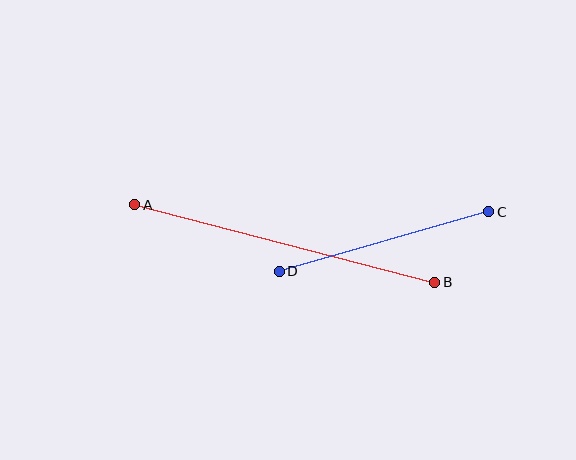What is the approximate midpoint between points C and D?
The midpoint is at approximately (384, 241) pixels.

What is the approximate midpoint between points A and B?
The midpoint is at approximately (285, 244) pixels.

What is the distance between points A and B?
The distance is approximately 310 pixels.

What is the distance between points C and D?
The distance is approximately 218 pixels.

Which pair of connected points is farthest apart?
Points A and B are farthest apart.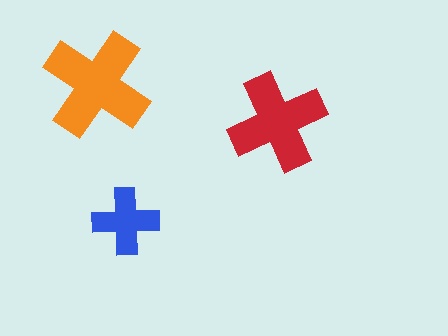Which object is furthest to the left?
The orange cross is leftmost.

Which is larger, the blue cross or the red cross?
The red one.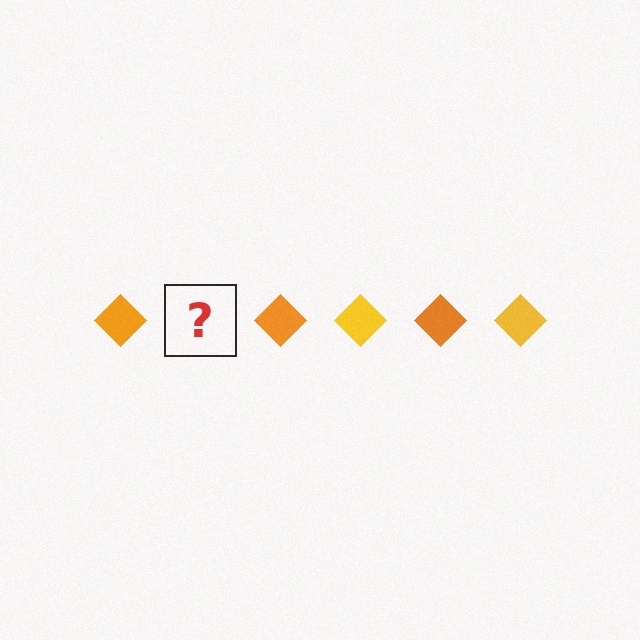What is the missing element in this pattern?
The missing element is a yellow diamond.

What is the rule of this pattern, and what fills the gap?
The rule is that the pattern cycles through orange, yellow diamonds. The gap should be filled with a yellow diamond.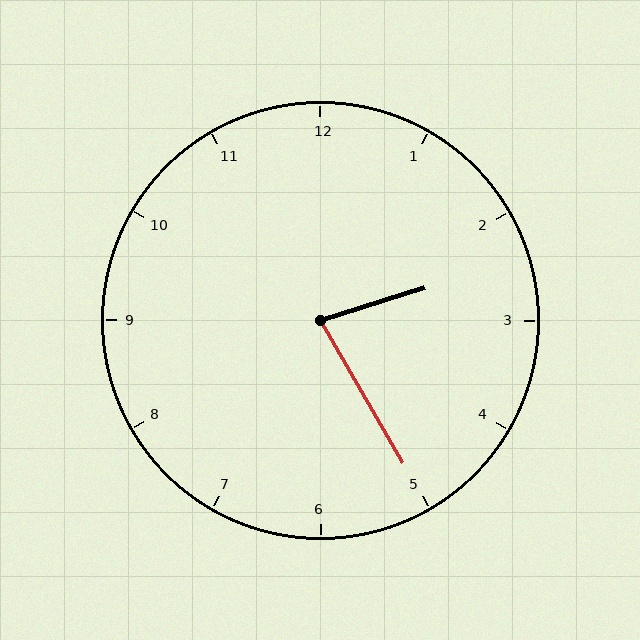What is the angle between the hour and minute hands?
Approximately 78 degrees.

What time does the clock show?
2:25.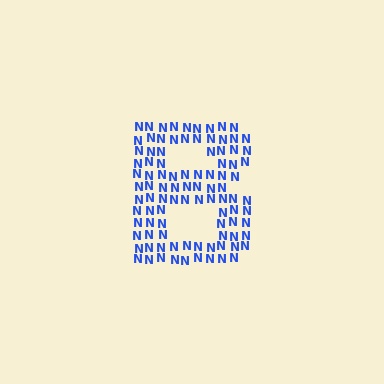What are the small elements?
The small elements are letter N's.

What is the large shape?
The large shape is the letter B.